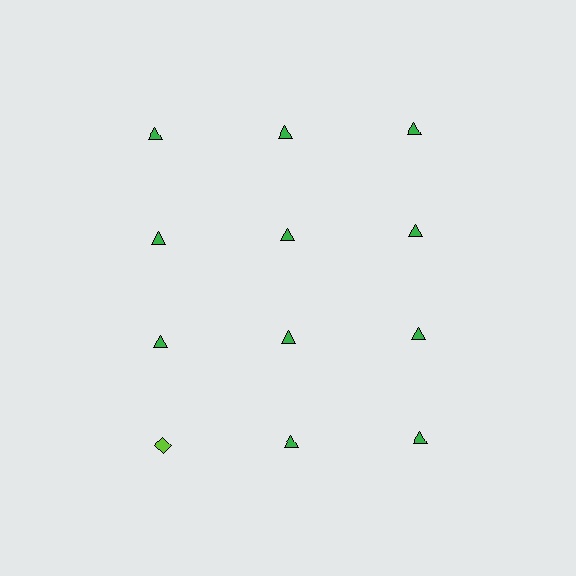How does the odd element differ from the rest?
It differs in both color (lime instead of green) and shape (diamond instead of triangle).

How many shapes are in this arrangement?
There are 12 shapes arranged in a grid pattern.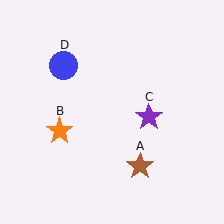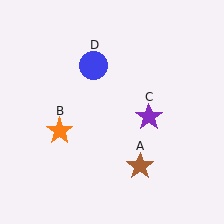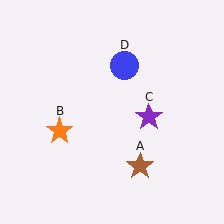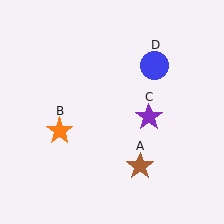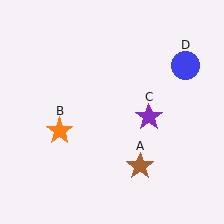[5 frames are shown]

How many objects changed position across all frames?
1 object changed position: blue circle (object D).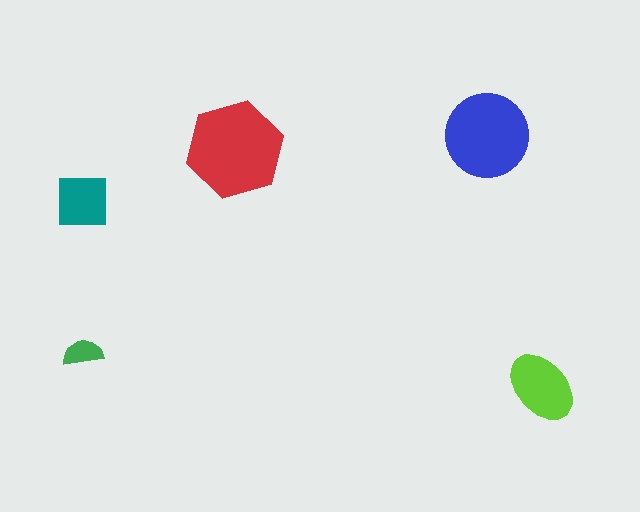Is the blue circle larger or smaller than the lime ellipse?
Larger.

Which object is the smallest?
The green semicircle.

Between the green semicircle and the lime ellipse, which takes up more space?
The lime ellipse.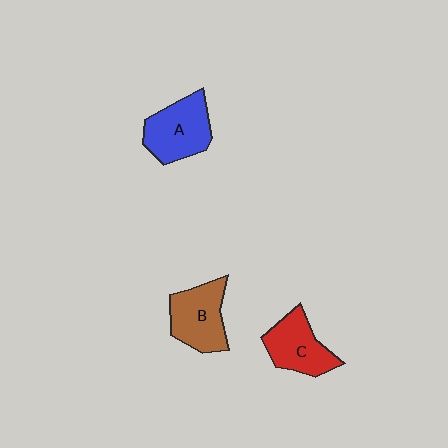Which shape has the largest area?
Shape A (blue).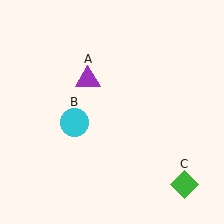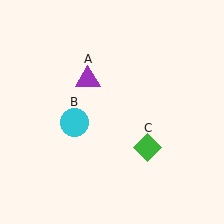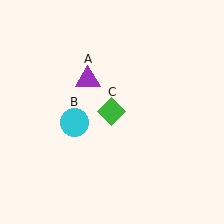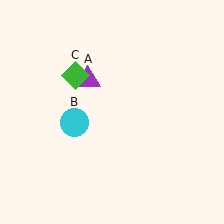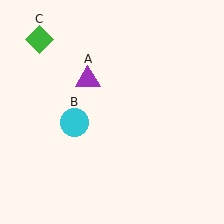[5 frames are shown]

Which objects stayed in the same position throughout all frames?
Purple triangle (object A) and cyan circle (object B) remained stationary.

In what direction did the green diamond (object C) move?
The green diamond (object C) moved up and to the left.